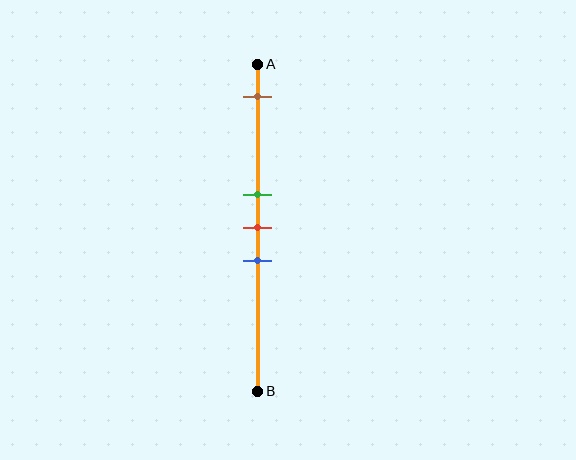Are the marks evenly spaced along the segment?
No, the marks are not evenly spaced.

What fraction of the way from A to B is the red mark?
The red mark is approximately 50% (0.5) of the way from A to B.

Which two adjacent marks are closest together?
The green and red marks are the closest adjacent pair.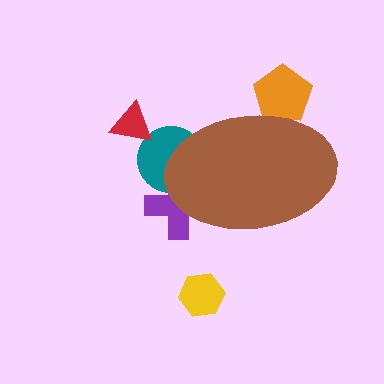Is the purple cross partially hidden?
Yes, the purple cross is partially hidden behind the brown ellipse.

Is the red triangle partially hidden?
No, the red triangle is fully visible.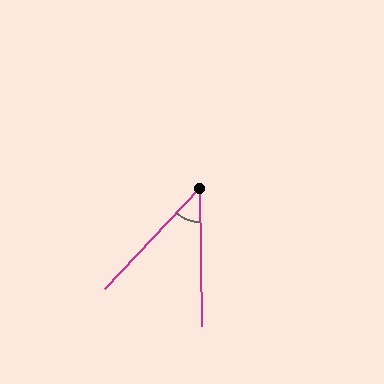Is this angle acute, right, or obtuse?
It is acute.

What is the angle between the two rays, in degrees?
Approximately 44 degrees.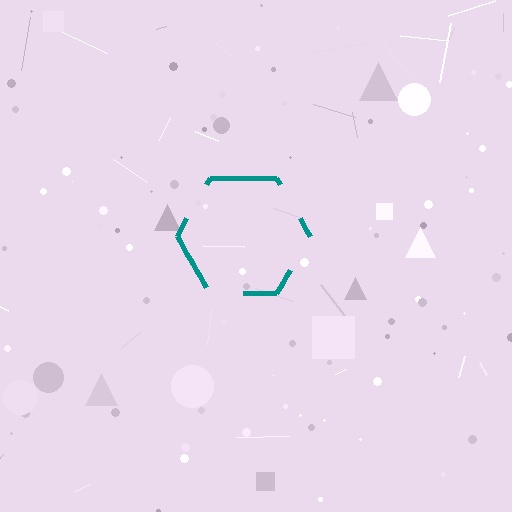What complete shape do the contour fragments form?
The contour fragments form a hexagon.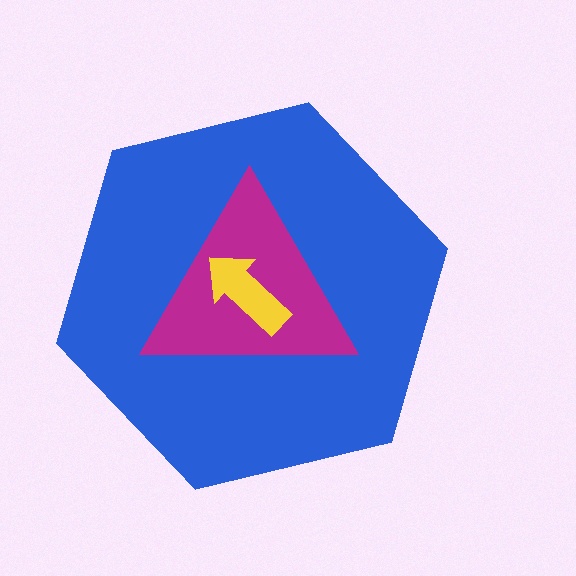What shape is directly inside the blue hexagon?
The magenta triangle.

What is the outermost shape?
The blue hexagon.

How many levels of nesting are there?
3.